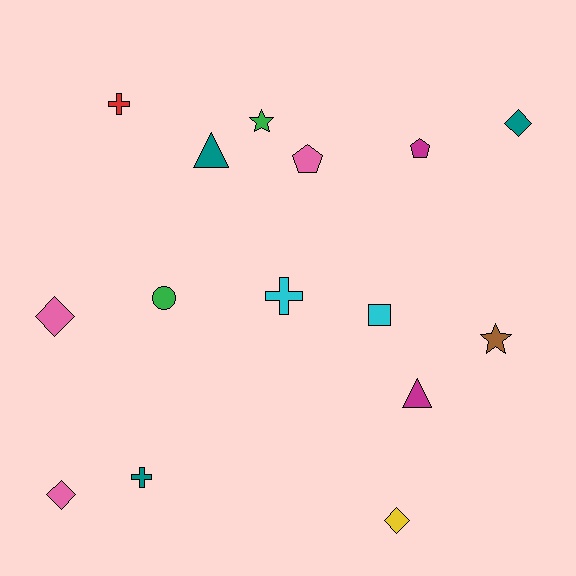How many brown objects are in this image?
There is 1 brown object.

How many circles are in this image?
There is 1 circle.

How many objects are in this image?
There are 15 objects.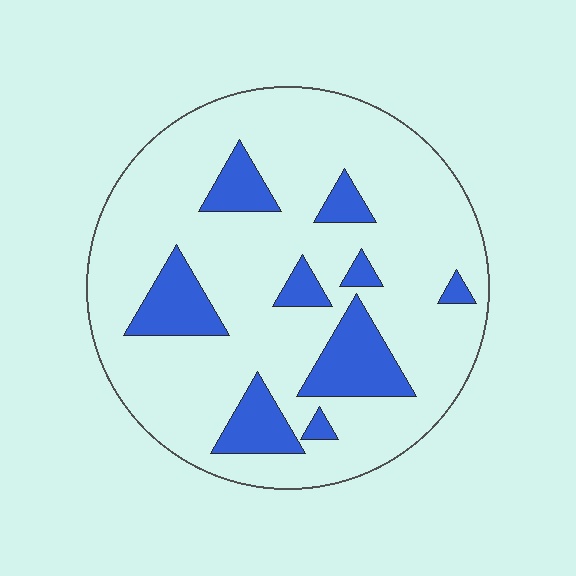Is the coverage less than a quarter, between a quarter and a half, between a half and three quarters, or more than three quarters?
Less than a quarter.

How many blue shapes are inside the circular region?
9.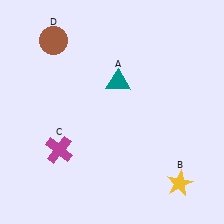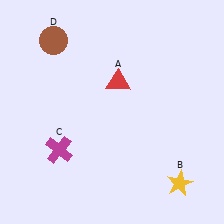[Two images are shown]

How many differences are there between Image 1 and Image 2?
There is 1 difference between the two images.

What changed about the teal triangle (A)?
In Image 1, A is teal. In Image 2, it changed to red.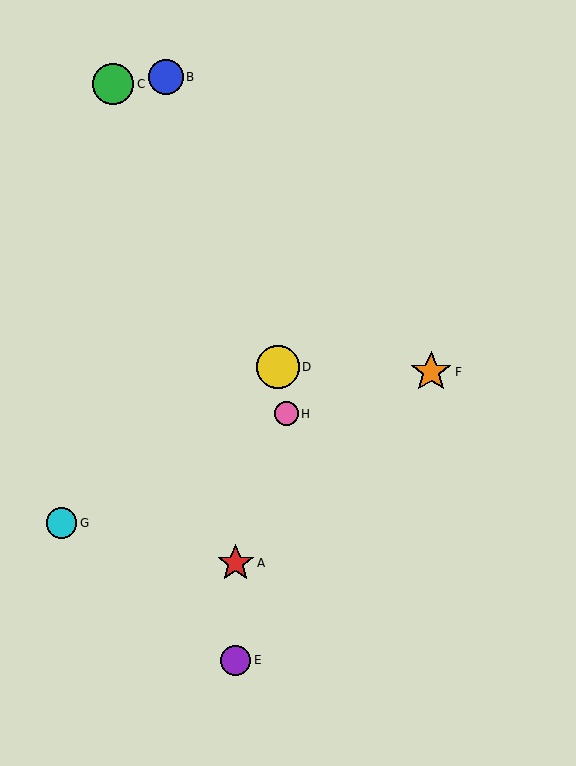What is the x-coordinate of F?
Object F is at x≈431.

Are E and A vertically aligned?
Yes, both are at x≈236.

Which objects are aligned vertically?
Objects A, E are aligned vertically.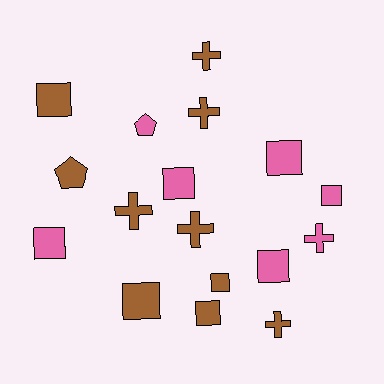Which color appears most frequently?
Brown, with 10 objects.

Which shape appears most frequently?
Square, with 9 objects.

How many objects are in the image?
There are 17 objects.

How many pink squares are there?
There are 5 pink squares.